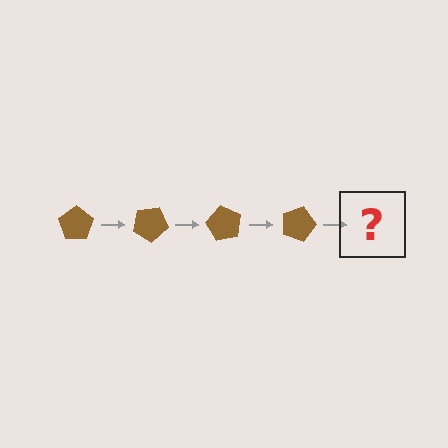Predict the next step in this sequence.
The next step is a brown pentagon rotated 120 degrees.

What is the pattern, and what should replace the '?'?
The pattern is that the pentagon rotates 30 degrees each step. The '?' should be a brown pentagon rotated 120 degrees.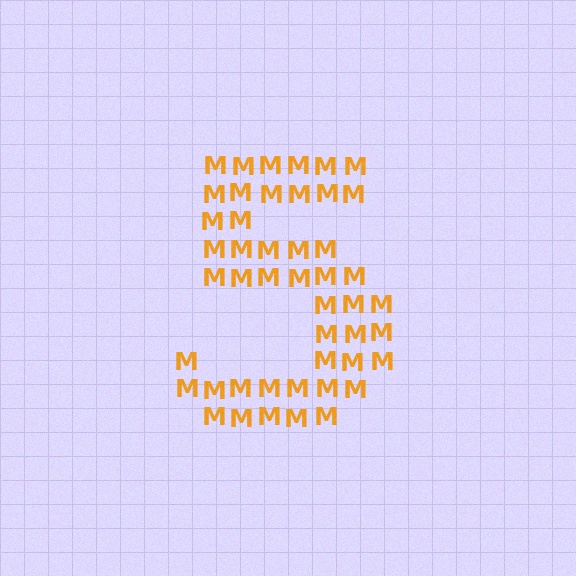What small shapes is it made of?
It is made of small letter M's.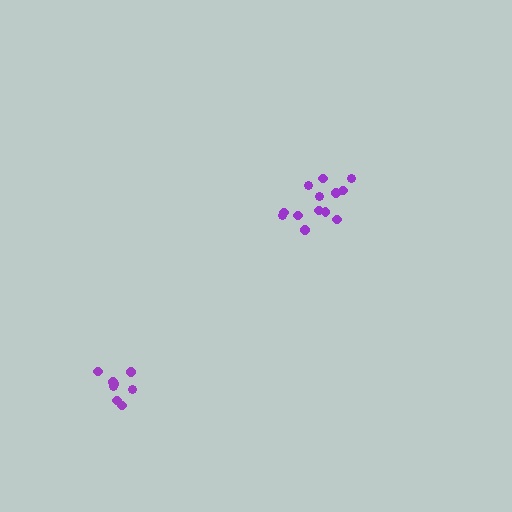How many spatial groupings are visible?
There are 2 spatial groupings.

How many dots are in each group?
Group 1: 8 dots, Group 2: 13 dots (21 total).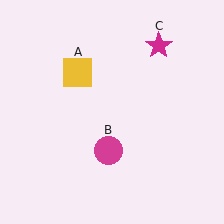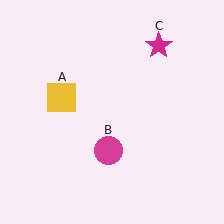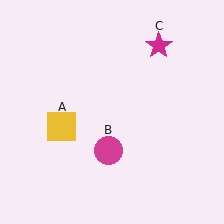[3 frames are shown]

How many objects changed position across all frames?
1 object changed position: yellow square (object A).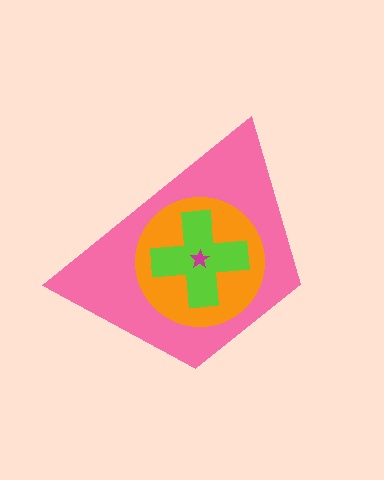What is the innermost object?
The magenta star.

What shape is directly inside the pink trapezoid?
The orange circle.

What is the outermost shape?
The pink trapezoid.